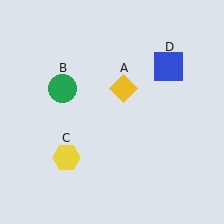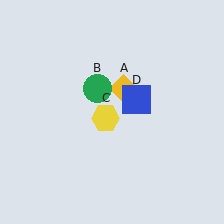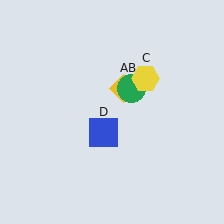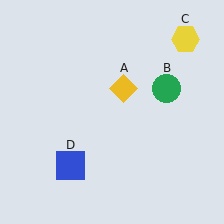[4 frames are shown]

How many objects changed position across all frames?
3 objects changed position: green circle (object B), yellow hexagon (object C), blue square (object D).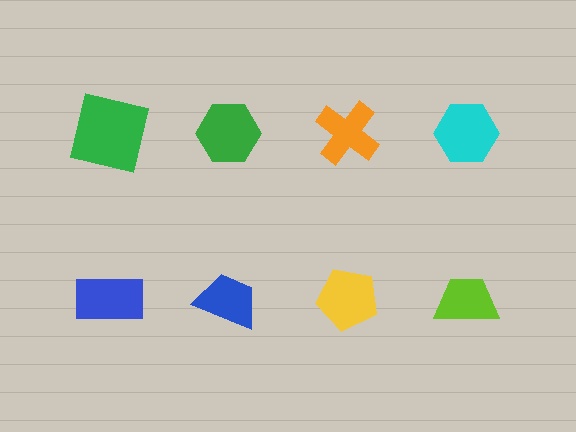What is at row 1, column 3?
An orange cross.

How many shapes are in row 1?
4 shapes.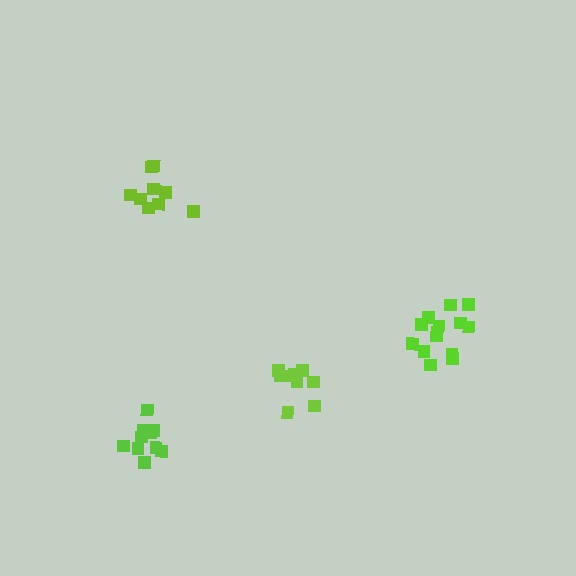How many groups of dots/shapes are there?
There are 4 groups.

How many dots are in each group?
Group 1: 10 dots, Group 2: 14 dots, Group 3: 9 dots, Group 4: 9 dots (42 total).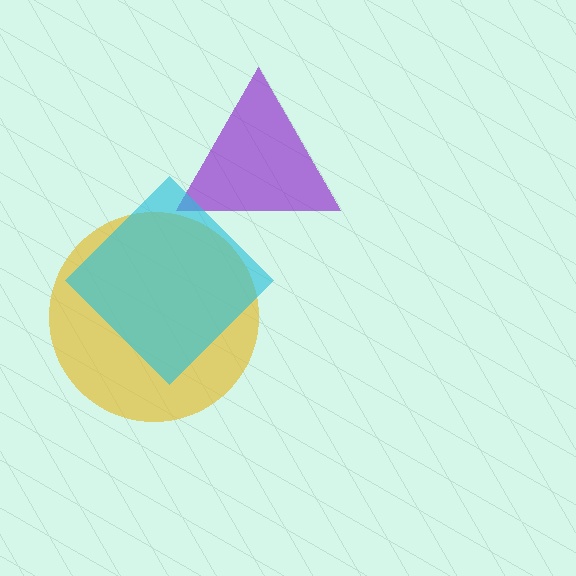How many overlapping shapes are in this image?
There are 3 overlapping shapes in the image.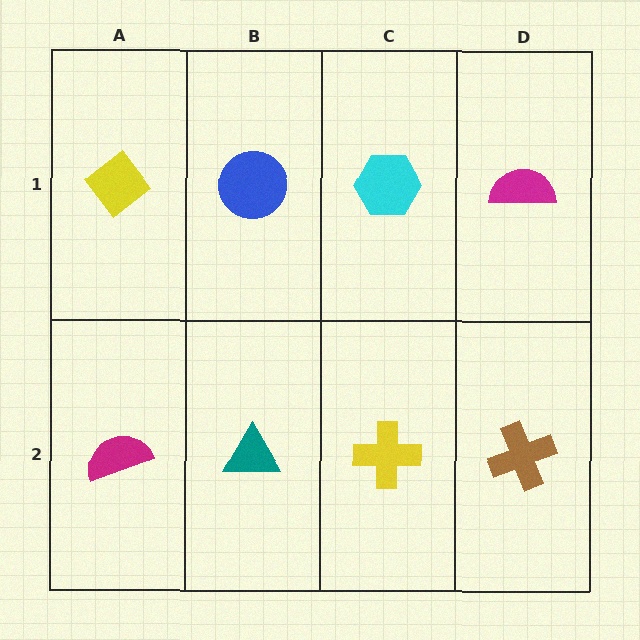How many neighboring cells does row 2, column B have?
3.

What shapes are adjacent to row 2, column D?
A magenta semicircle (row 1, column D), a yellow cross (row 2, column C).